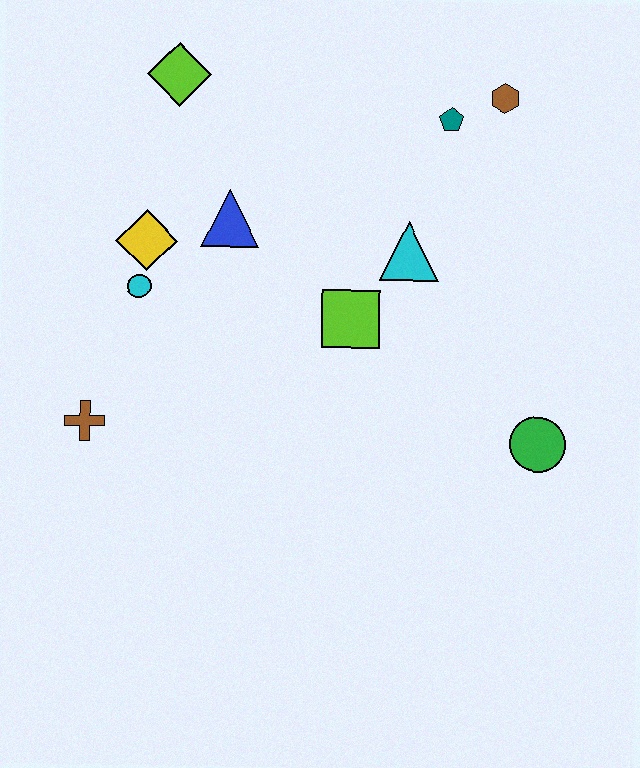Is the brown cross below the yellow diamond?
Yes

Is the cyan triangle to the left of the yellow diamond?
No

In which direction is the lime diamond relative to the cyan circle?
The lime diamond is above the cyan circle.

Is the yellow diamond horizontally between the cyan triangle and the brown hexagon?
No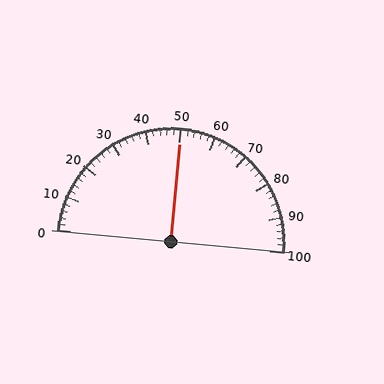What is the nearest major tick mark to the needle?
The nearest major tick mark is 50.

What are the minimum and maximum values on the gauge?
The gauge ranges from 0 to 100.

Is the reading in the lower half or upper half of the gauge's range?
The reading is in the upper half of the range (0 to 100).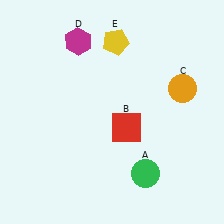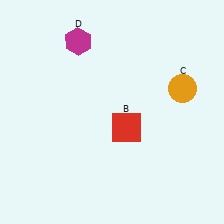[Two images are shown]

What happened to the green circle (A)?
The green circle (A) was removed in Image 2. It was in the bottom-right area of Image 1.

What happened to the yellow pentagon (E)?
The yellow pentagon (E) was removed in Image 2. It was in the top-right area of Image 1.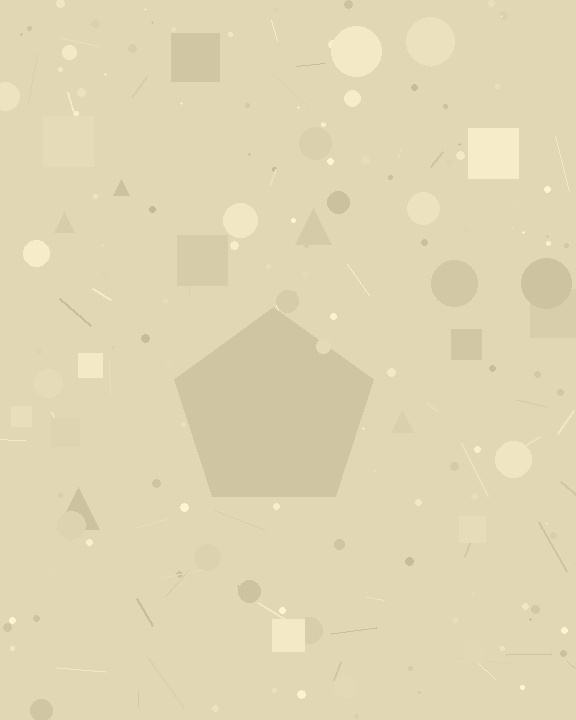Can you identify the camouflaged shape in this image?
The camouflaged shape is a pentagon.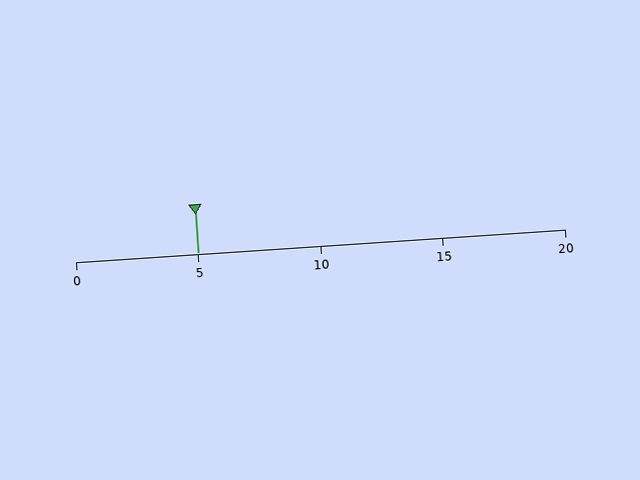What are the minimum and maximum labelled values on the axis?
The axis runs from 0 to 20.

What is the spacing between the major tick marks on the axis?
The major ticks are spaced 5 apart.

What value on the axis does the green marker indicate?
The marker indicates approximately 5.